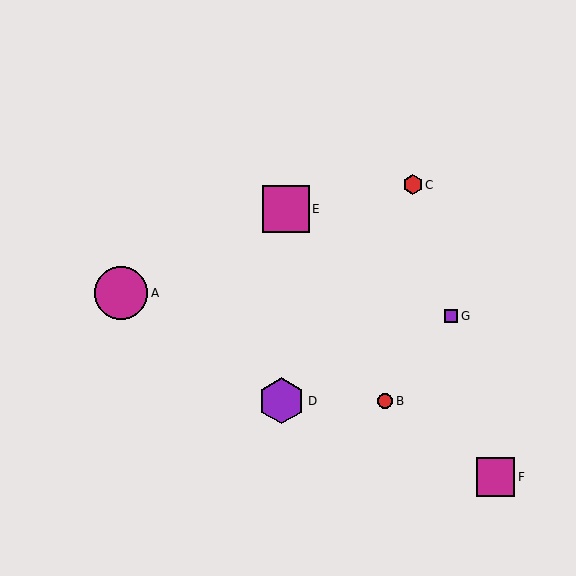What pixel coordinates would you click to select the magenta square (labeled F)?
Click at (495, 477) to select the magenta square F.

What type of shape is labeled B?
Shape B is a red circle.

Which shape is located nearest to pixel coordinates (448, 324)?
The purple square (labeled G) at (451, 316) is nearest to that location.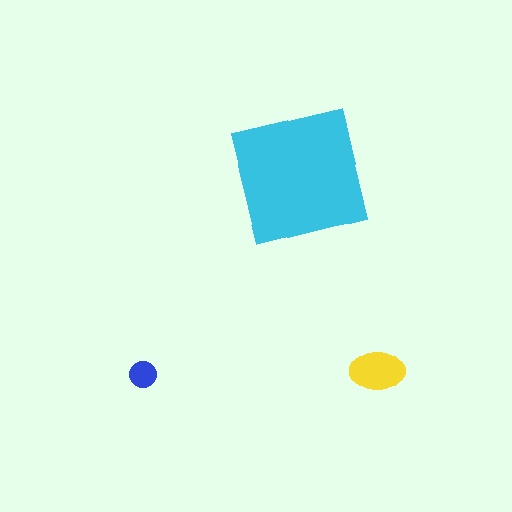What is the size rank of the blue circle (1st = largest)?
3rd.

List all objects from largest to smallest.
The cyan square, the yellow ellipse, the blue circle.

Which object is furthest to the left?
The blue circle is leftmost.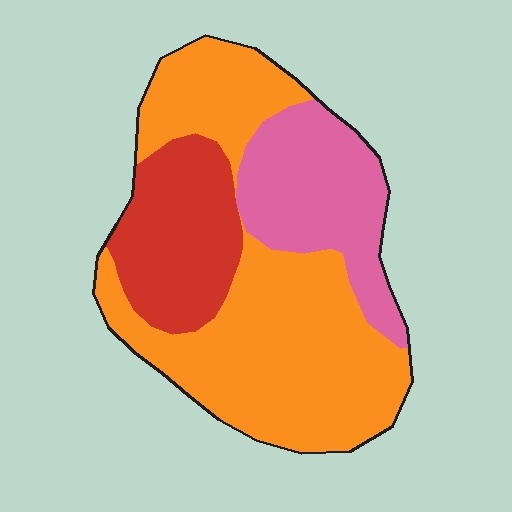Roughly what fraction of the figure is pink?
Pink takes up about one quarter (1/4) of the figure.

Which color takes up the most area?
Orange, at roughly 55%.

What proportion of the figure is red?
Red covers around 20% of the figure.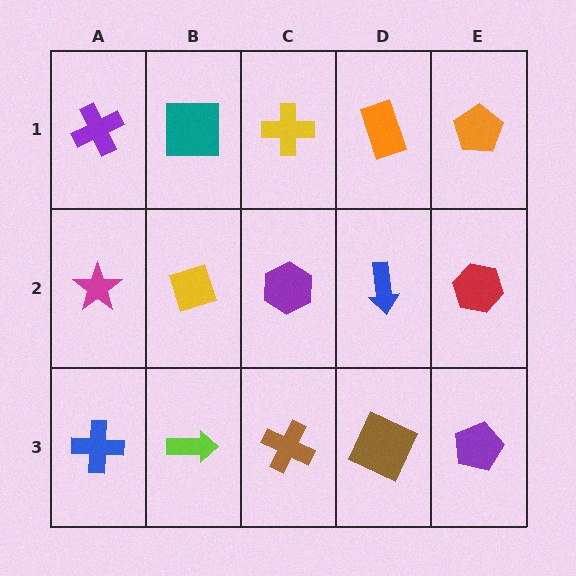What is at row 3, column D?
A brown square.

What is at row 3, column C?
A brown cross.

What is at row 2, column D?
A blue arrow.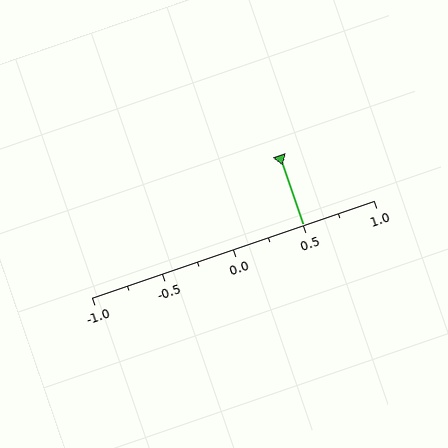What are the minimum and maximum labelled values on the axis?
The axis runs from -1.0 to 1.0.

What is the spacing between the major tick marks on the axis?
The major ticks are spaced 0.5 apart.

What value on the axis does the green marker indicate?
The marker indicates approximately 0.5.